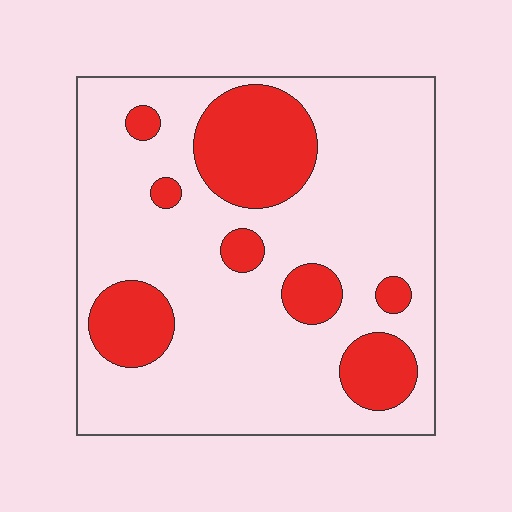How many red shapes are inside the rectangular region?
8.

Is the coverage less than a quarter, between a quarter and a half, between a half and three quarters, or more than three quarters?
Less than a quarter.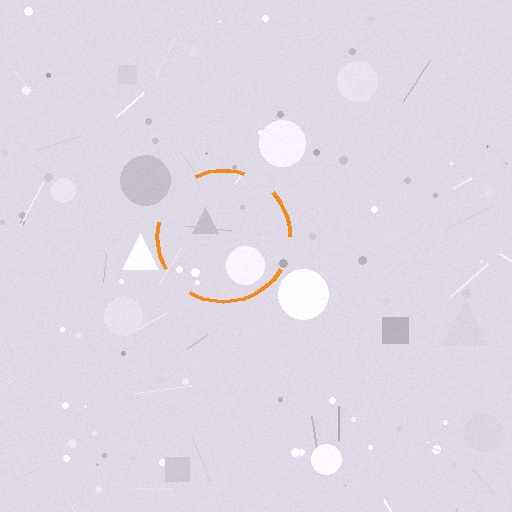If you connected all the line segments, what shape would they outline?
They would outline a circle.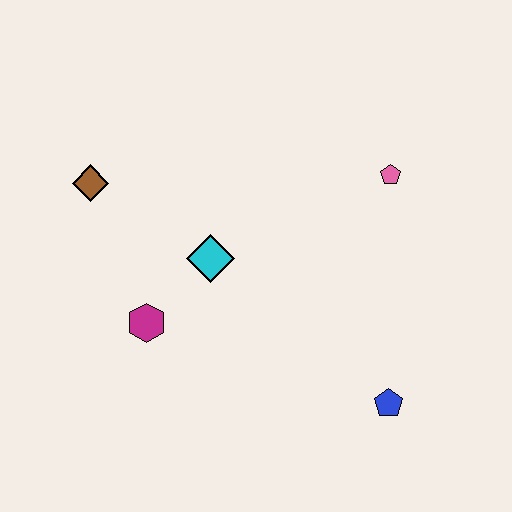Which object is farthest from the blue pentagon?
The brown diamond is farthest from the blue pentagon.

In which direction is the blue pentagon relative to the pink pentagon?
The blue pentagon is below the pink pentagon.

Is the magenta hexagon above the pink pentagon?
No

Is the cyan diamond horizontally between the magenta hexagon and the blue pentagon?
Yes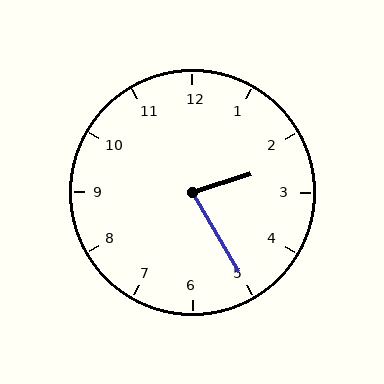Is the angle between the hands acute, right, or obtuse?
It is acute.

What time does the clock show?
2:25.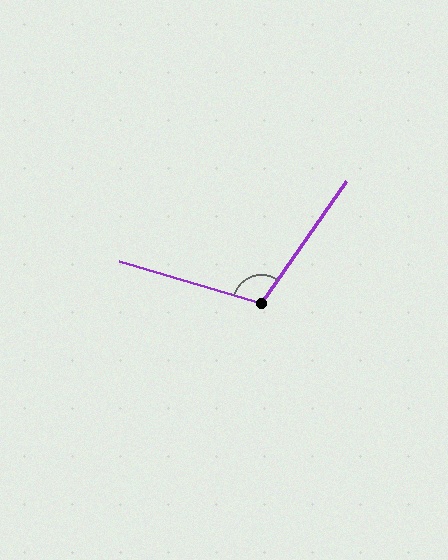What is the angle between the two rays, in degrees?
Approximately 108 degrees.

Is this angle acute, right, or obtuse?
It is obtuse.